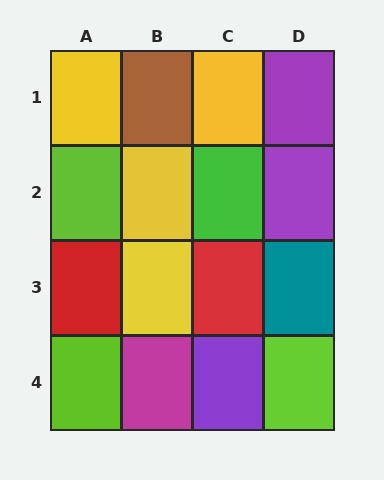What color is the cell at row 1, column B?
Brown.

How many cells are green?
1 cell is green.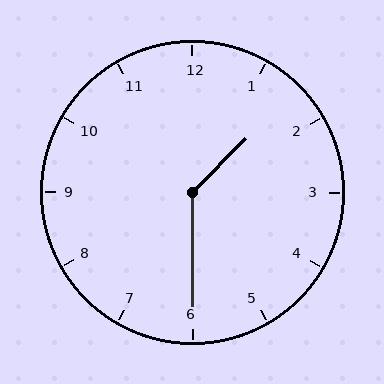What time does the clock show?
1:30.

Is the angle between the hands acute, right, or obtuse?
It is obtuse.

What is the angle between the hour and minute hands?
Approximately 135 degrees.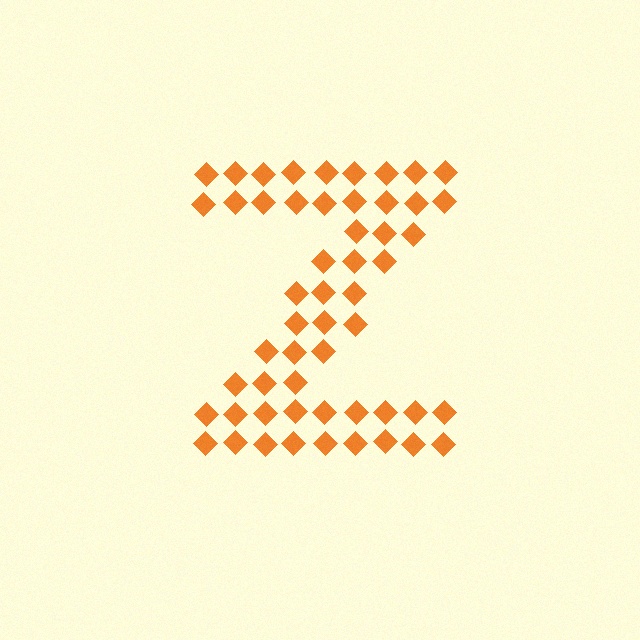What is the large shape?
The large shape is the letter Z.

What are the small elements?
The small elements are diamonds.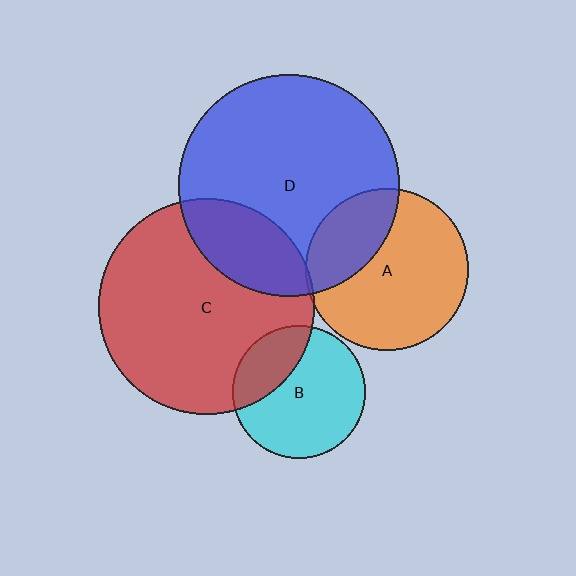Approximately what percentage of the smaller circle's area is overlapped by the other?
Approximately 30%.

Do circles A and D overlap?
Yes.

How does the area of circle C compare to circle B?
Approximately 2.6 times.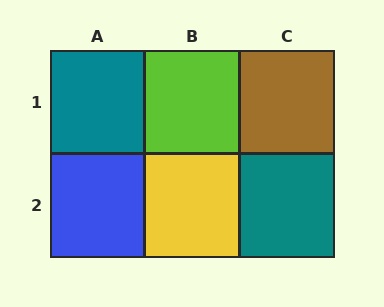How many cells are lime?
1 cell is lime.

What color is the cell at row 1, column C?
Brown.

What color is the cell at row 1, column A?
Teal.